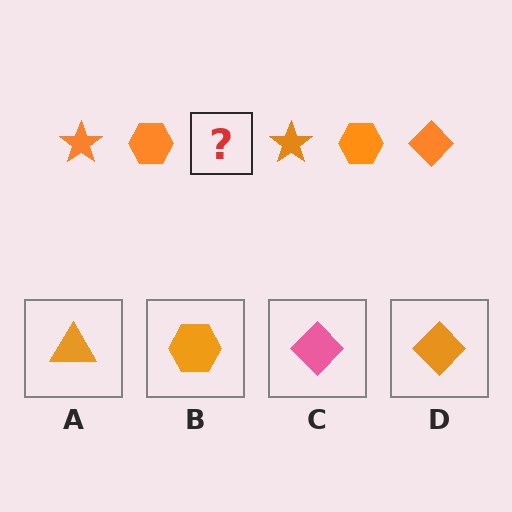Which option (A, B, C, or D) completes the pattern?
D.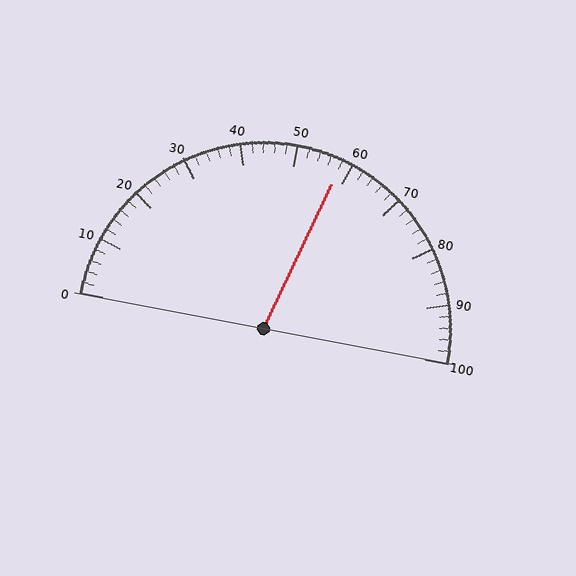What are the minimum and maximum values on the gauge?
The gauge ranges from 0 to 100.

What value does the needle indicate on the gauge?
The needle indicates approximately 58.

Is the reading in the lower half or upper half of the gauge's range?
The reading is in the upper half of the range (0 to 100).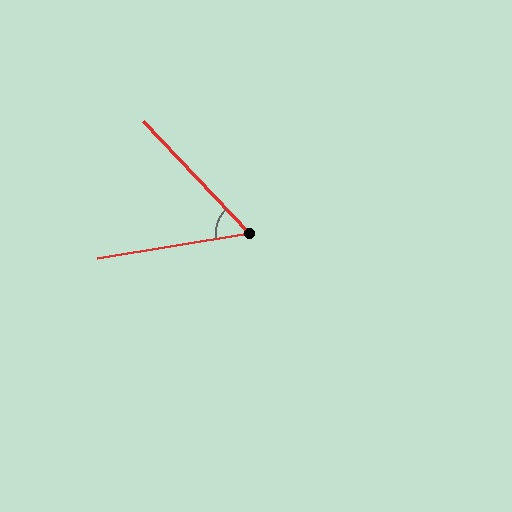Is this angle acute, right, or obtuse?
It is acute.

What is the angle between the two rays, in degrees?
Approximately 56 degrees.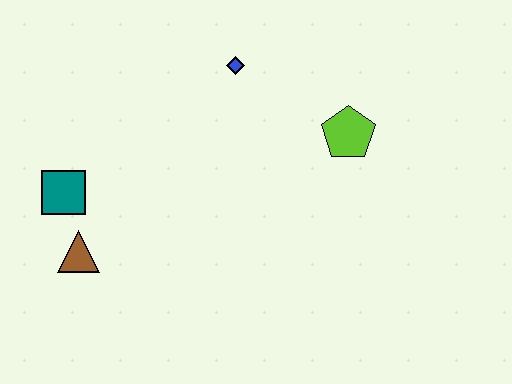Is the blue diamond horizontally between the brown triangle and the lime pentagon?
Yes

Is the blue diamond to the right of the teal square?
Yes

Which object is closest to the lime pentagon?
The blue diamond is closest to the lime pentagon.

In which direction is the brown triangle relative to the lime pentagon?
The brown triangle is to the left of the lime pentagon.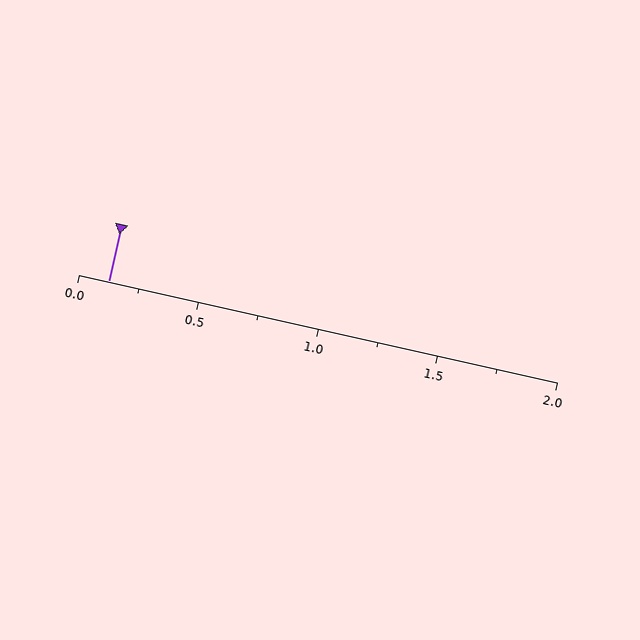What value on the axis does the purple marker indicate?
The marker indicates approximately 0.12.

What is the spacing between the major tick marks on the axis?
The major ticks are spaced 0.5 apart.